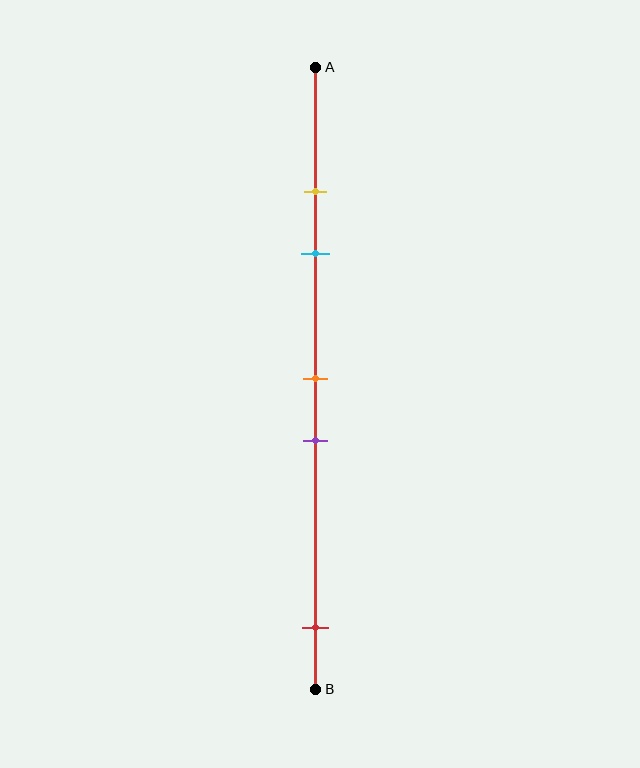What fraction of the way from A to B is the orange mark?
The orange mark is approximately 50% (0.5) of the way from A to B.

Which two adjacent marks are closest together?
The yellow and cyan marks are the closest adjacent pair.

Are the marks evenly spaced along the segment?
No, the marks are not evenly spaced.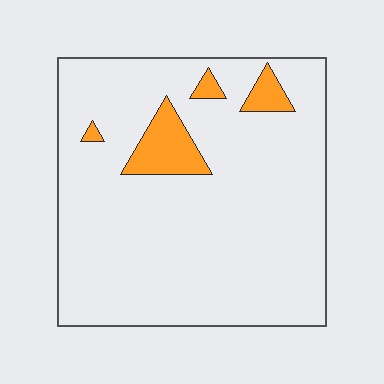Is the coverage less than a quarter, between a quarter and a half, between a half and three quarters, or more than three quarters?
Less than a quarter.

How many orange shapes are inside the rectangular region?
4.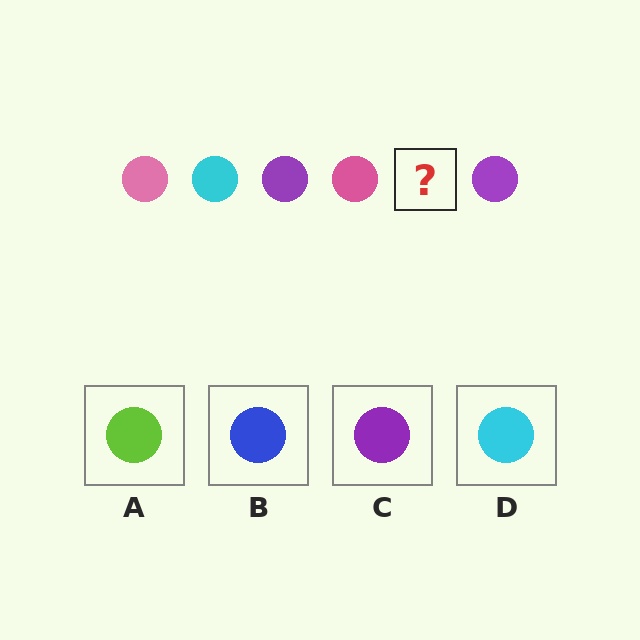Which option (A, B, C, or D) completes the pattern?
D.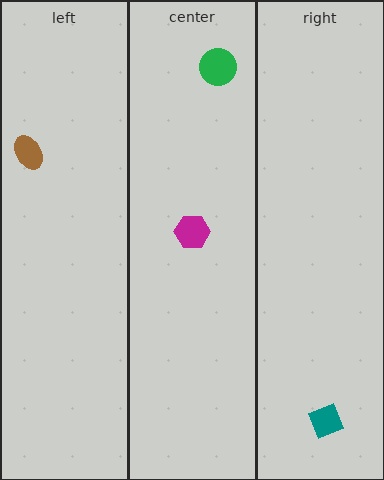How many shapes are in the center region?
2.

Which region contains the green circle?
The center region.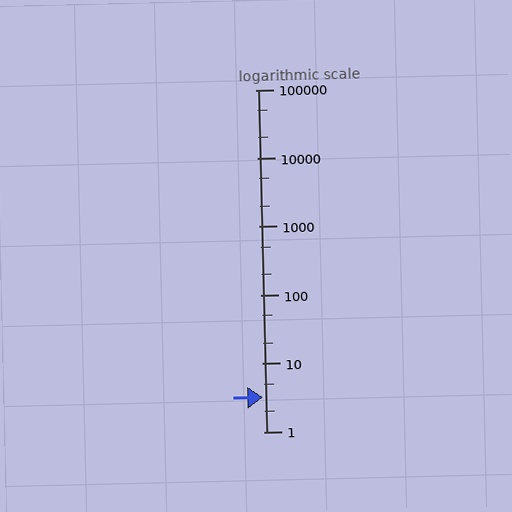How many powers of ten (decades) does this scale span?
The scale spans 5 decades, from 1 to 100000.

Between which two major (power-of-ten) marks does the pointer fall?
The pointer is between 1 and 10.